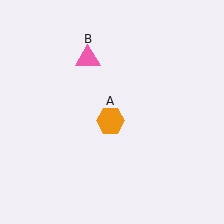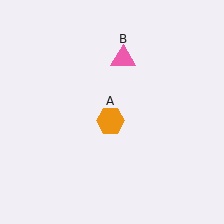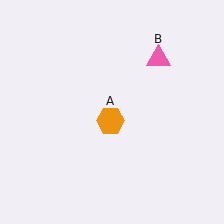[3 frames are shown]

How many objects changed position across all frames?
1 object changed position: pink triangle (object B).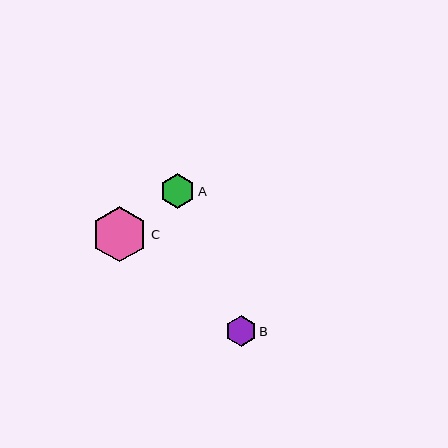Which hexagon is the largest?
Hexagon C is the largest with a size of approximately 56 pixels.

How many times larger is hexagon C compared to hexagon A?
Hexagon C is approximately 1.6 times the size of hexagon A.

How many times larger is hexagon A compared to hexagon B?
Hexagon A is approximately 1.1 times the size of hexagon B.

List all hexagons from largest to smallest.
From largest to smallest: C, A, B.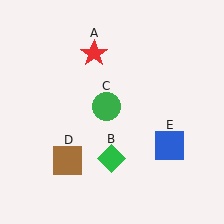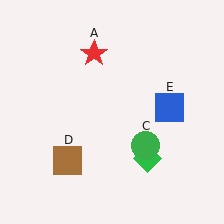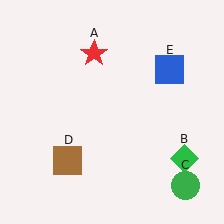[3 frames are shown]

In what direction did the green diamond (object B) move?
The green diamond (object B) moved right.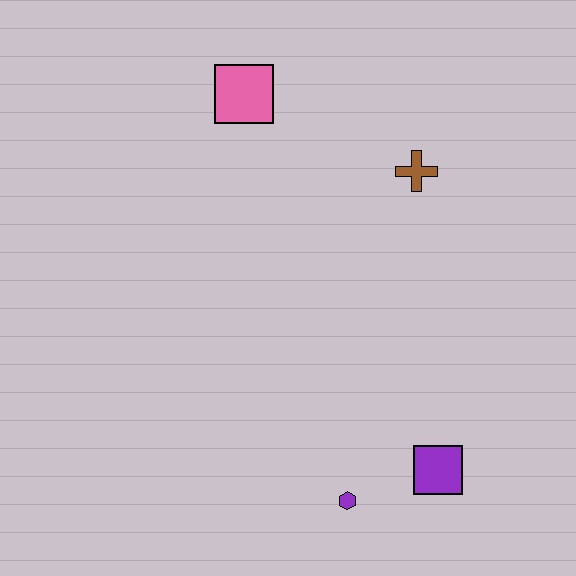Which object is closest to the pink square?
The brown cross is closest to the pink square.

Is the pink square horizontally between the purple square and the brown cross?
No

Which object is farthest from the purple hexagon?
The pink square is farthest from the purple hexagon.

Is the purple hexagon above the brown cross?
No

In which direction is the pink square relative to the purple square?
The pink square is above the purple square.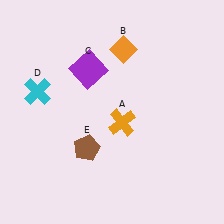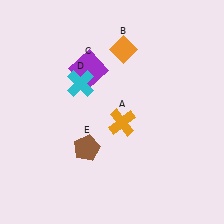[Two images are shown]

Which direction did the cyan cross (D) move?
The cyan cross (D) moved right.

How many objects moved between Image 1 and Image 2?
1 object moved between the two images.